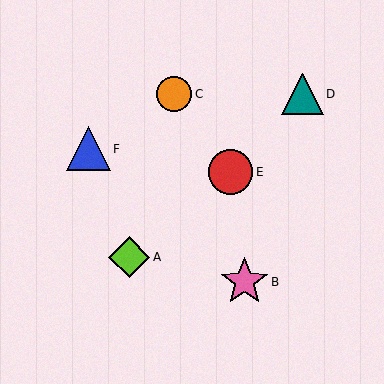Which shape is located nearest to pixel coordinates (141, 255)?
The lime diamond (labeled A) at (129, 257) is nearest to that location.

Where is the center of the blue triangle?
The center of the blue triangle is at (88, 149).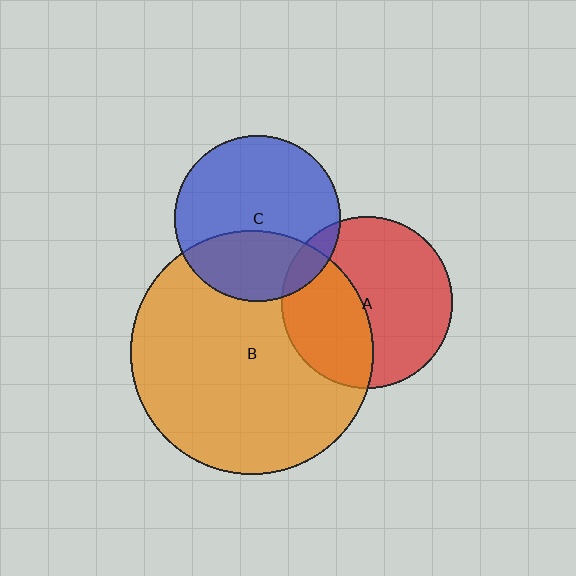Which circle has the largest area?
Circle B (orange).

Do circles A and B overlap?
Yes.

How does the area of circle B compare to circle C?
Approximately 2.2 times.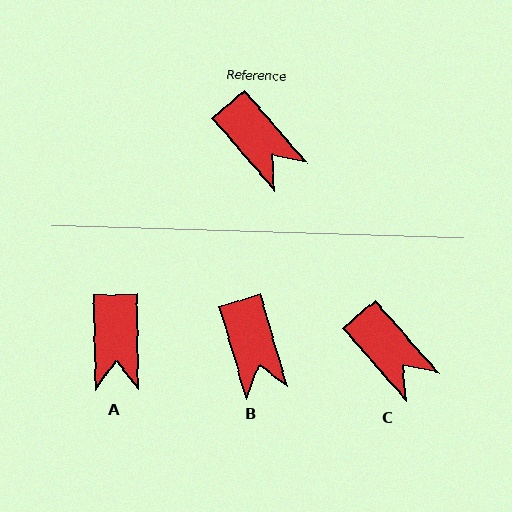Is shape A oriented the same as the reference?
No, it is off by about 40 degrees.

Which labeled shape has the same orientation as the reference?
C.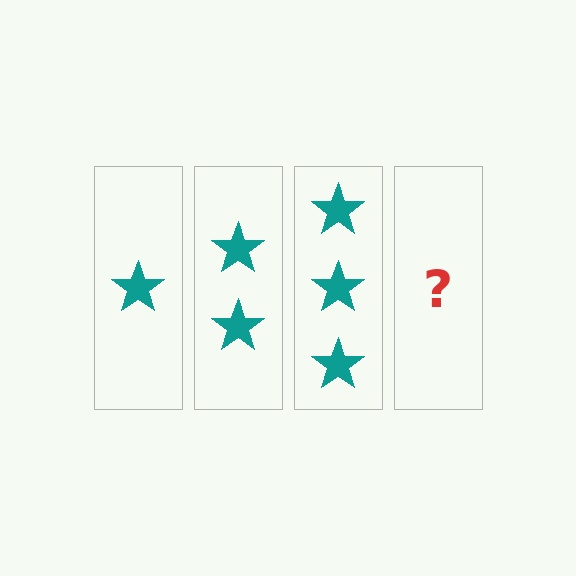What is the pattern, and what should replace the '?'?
The pattern is that each step adds one more star. The '?' should be 4 stars.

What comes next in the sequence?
The next element should be 4 stars.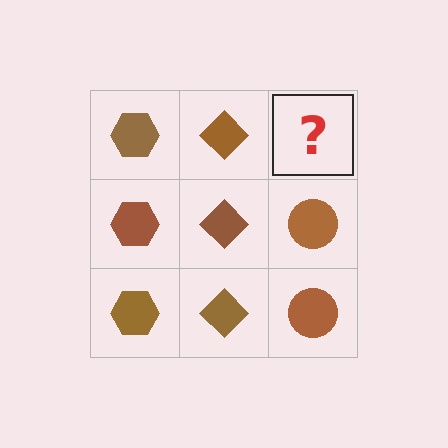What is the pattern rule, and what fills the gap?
The rule is that each column has a consistent shape. The gap should be filled with a brown circle.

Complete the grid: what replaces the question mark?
The question mark should be replaced with a brown circle.